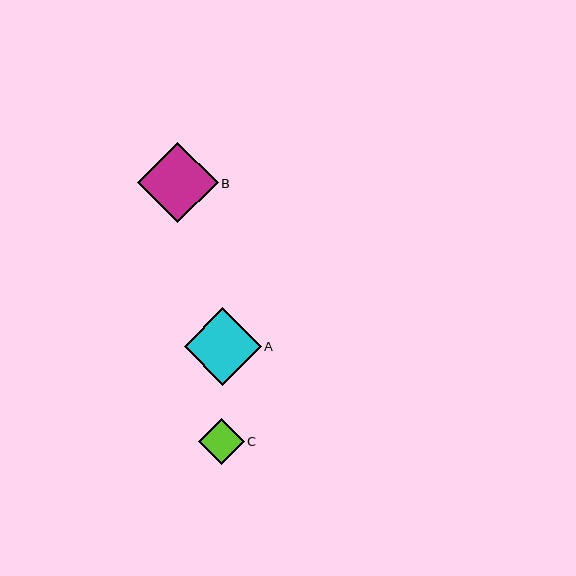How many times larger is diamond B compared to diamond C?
Diamond B is approximately 1.7 times the size of diamond C.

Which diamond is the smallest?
Diamond C is the smallest with a size of approximately 46 pixels.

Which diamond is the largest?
Diamond B is the largest with a size of approximately 80 pixels.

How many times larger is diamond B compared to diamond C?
Diamond B is approximately 1.7 times the size of diamond C.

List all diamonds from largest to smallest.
From largest to smallest: B, A, C.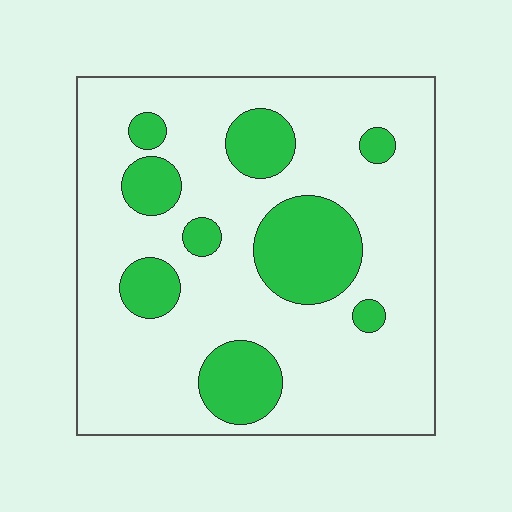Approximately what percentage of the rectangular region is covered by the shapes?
Approximately 25%.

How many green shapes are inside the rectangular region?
9.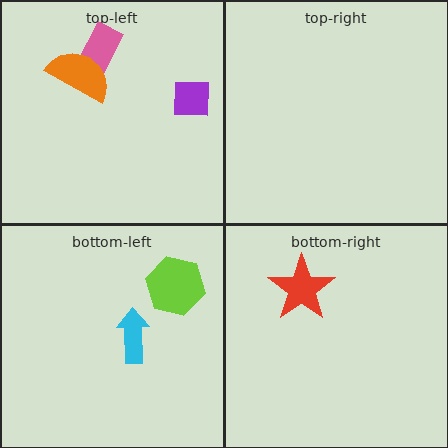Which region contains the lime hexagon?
The bottom-left region.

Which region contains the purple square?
The top-left region.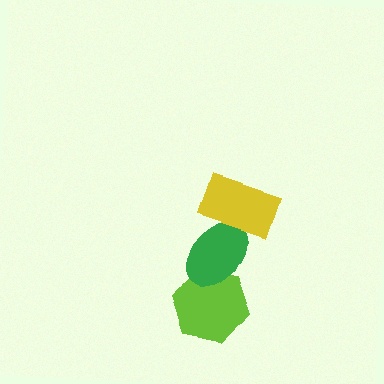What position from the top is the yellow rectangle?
The yellow rectangle is 1st from the top.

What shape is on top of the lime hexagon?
The green ellipse is on top of the lime hexagon.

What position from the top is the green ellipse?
The green ellipse is 2nd from the top.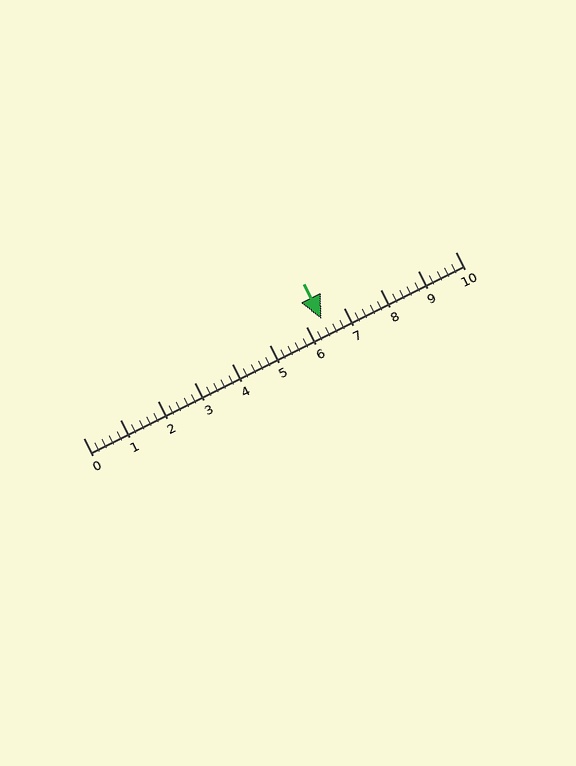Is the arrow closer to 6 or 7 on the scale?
The arrow is closer to 6.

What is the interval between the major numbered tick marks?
The major tick marks are spaced 1 units apart.